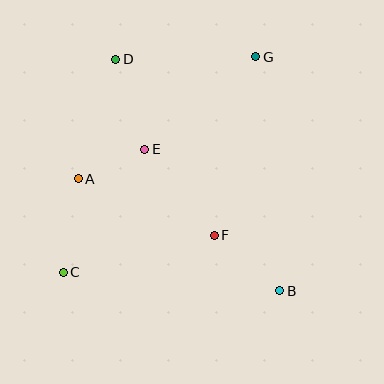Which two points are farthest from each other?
Points C and G are farthest from each other.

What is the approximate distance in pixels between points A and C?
The distance between A and C is approximately 95 pixels.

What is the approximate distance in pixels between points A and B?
The distance between A and B is approximately 230 pixels.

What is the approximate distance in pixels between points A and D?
The distance between A and D is approximately 125 pixels.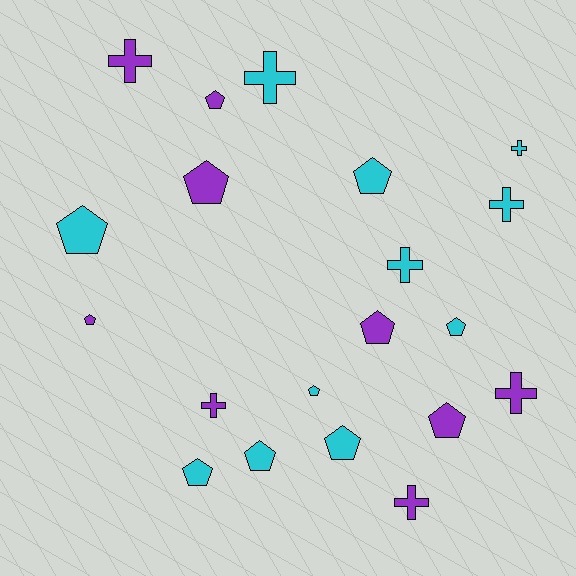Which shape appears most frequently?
Pentagon, with 12 objects.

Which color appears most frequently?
Cyan, with 11 objects.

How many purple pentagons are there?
There are 5 purple pentagons.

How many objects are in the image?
There are 20 objects.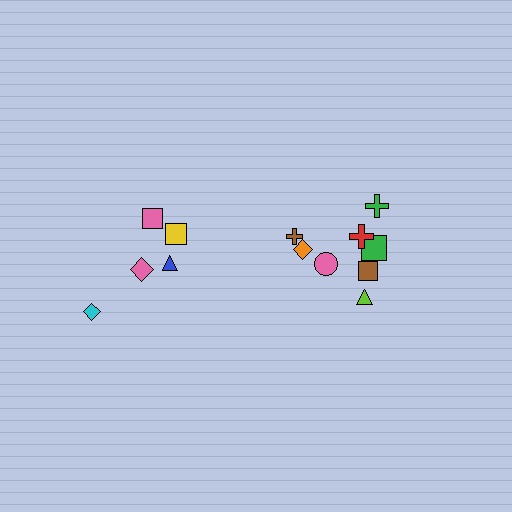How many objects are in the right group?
There are 8 objects.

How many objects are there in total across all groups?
There are 13 objects.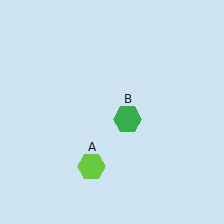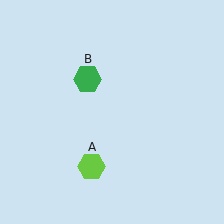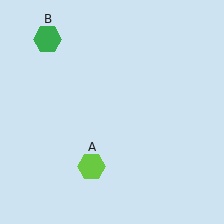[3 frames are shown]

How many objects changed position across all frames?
1 object changed position: green hexagon (object B).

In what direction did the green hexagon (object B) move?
The green hexagon (object B) moved up and to the left.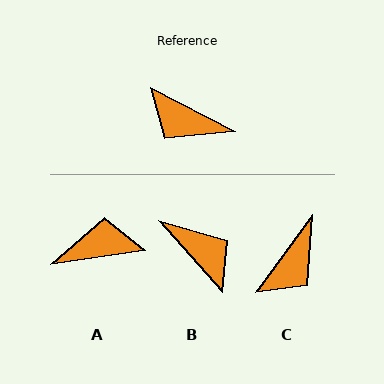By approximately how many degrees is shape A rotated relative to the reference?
Approximately 145 degrees clockwise.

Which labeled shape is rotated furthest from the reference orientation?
B, about 159 degrees away.